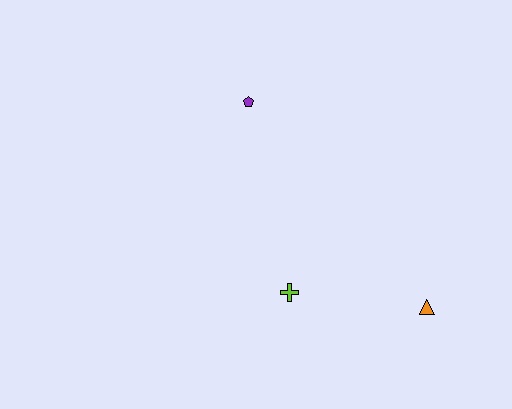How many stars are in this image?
There are no stars.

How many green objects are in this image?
There are no green objects.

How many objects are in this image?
There are 3 objects.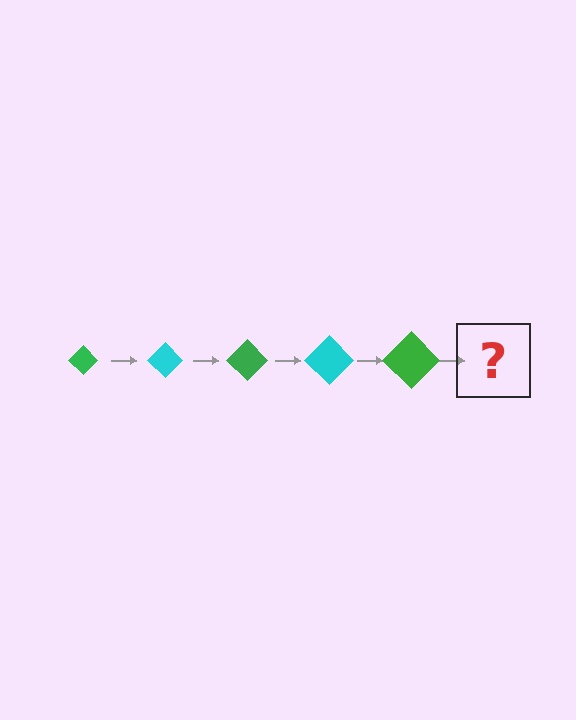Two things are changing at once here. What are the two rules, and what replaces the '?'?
The two rules are that the diamond grows larger each step and the color cycles through green and cyan. The '?' should be a cyan diamond, larger than the previous one.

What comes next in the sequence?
The next element should be a cyan diamond, larger than the previous one.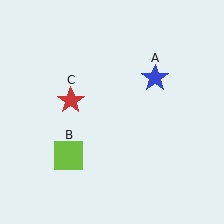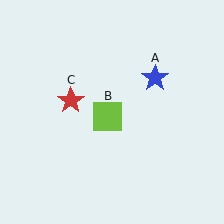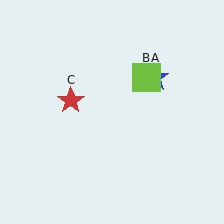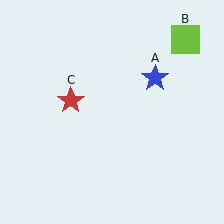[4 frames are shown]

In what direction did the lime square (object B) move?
The lime square (object B) moved up and to the right.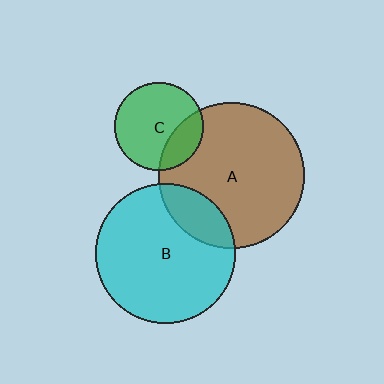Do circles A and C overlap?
Yes.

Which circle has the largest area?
Circle A (brown).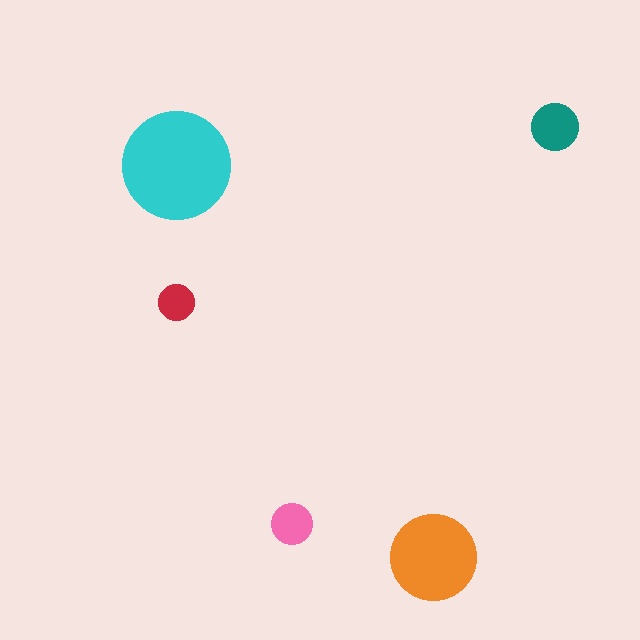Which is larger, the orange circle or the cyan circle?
The cyan one.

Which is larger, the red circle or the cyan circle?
The cyan one.